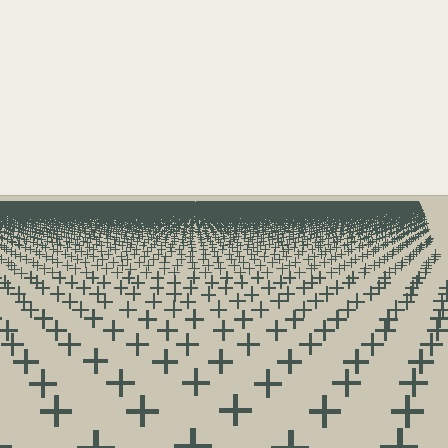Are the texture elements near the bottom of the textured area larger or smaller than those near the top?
Larger. Near the bottom, elements are closer to the viewer and appear at a bigger on-screen size.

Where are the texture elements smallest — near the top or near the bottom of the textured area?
Near the top.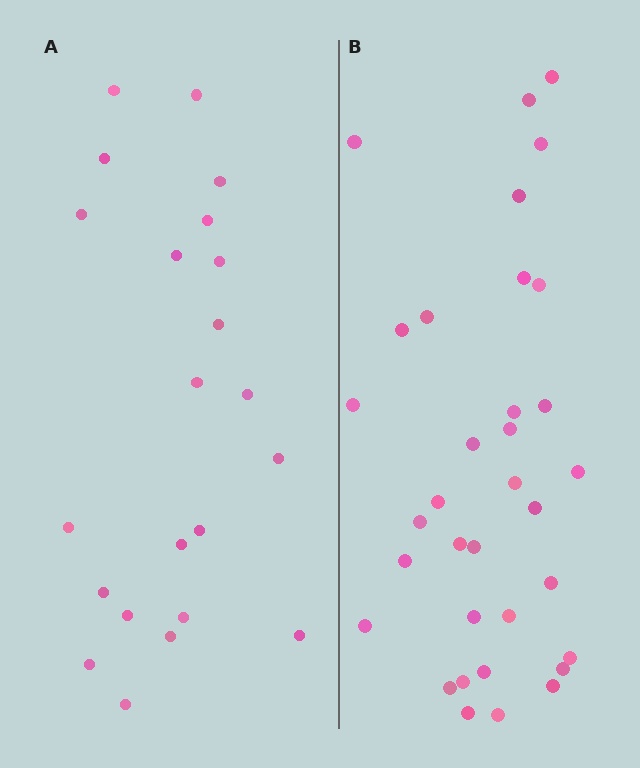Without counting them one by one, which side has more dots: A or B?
Region B (the right region) has more dots.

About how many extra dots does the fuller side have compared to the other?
Region B has roughly 12 or so more dots than region A.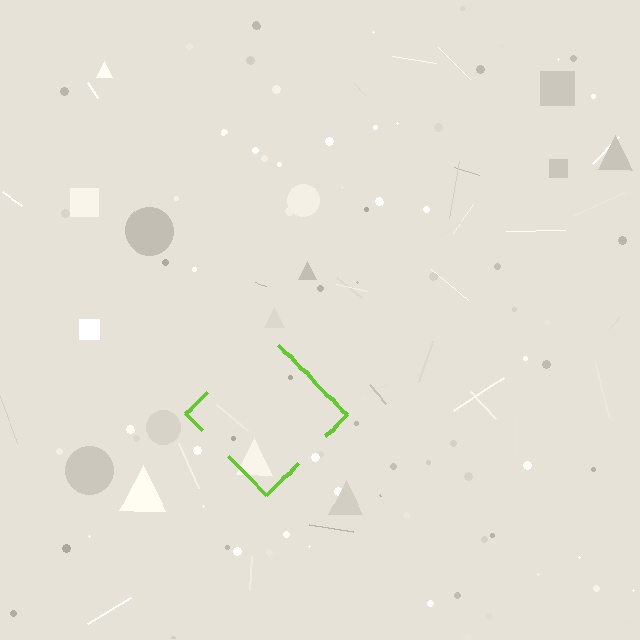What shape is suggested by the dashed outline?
The dashed outline suggests a diamond.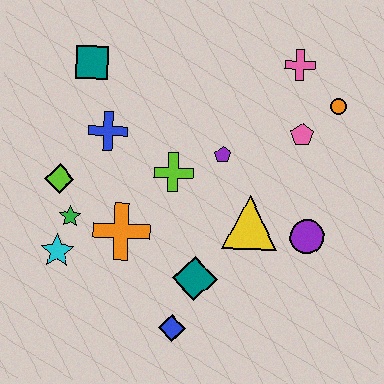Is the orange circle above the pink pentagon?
Yes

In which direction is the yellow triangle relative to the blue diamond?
The yellow triangle is above the blue diamond.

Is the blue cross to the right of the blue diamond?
No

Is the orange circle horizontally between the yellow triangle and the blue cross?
No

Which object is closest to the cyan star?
The green star is closest to the cyan star.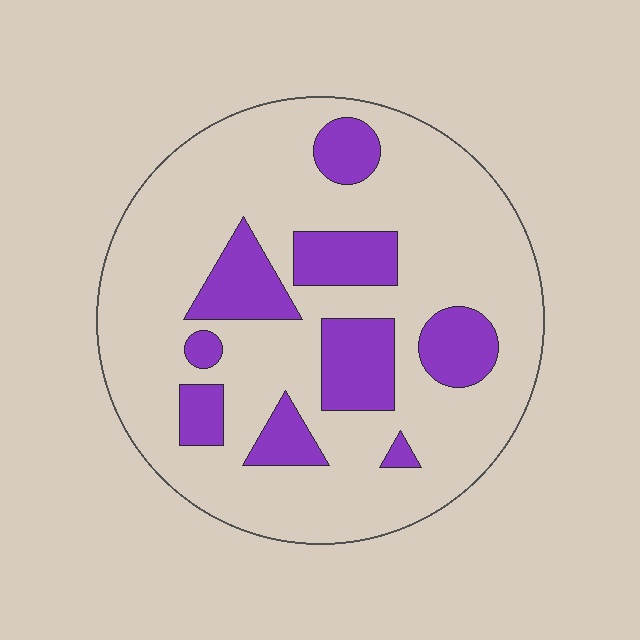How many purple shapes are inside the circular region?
9.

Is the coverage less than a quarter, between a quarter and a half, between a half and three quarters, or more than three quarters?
Less than a quarter.